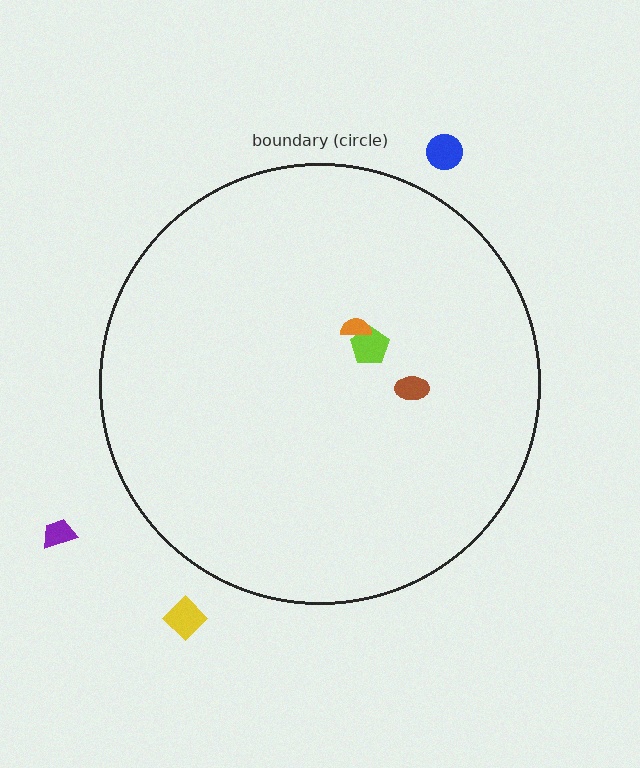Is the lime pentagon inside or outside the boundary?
Inside.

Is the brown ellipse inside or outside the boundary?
Inside.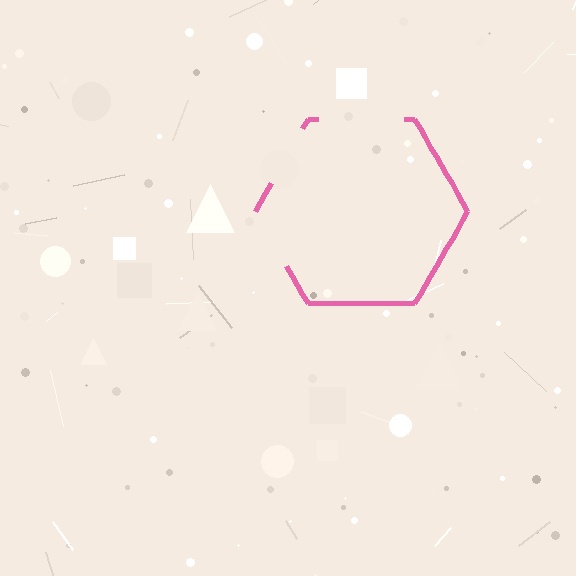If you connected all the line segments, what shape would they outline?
They would outline a hexagon.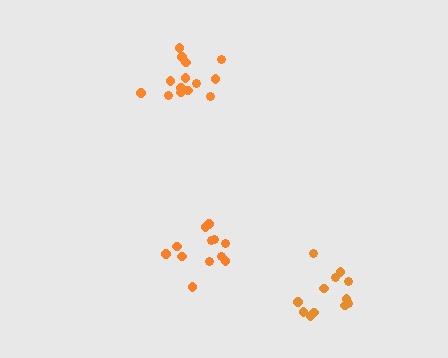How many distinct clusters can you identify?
There are 3 distinct clusters.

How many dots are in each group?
Group 1: 14 dots, Group 2: 12 dots, Group 3: 12 dots (38 total).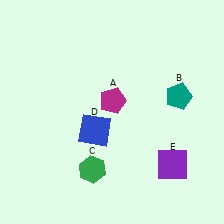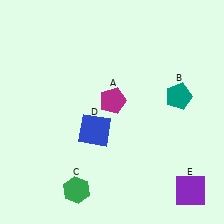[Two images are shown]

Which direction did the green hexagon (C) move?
The green hexagon (C) moved down.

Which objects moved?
The objects that moved are: the green hexagon (C), the purple square (E).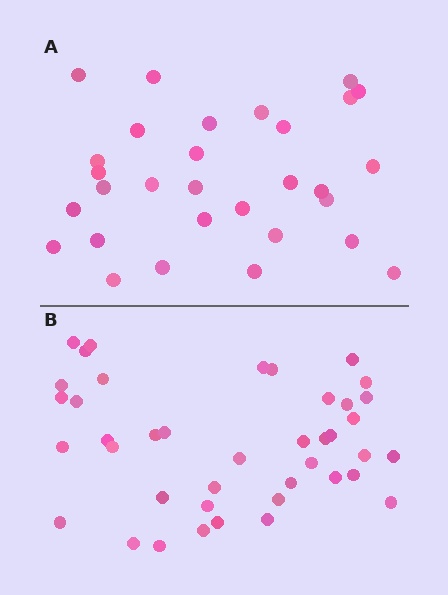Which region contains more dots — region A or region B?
Region B (the bottom region) has more dots.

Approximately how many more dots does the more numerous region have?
Region B has roughly 12 or so more dots than region A.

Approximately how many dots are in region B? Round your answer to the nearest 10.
About 40 dots. (The exact count is 41, which rounds to 40.)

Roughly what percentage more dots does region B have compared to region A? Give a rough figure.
About 35% more.